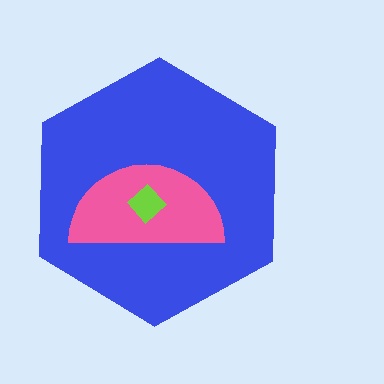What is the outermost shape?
The blue hexagon.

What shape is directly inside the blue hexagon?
The pink semicircle.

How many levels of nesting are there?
3.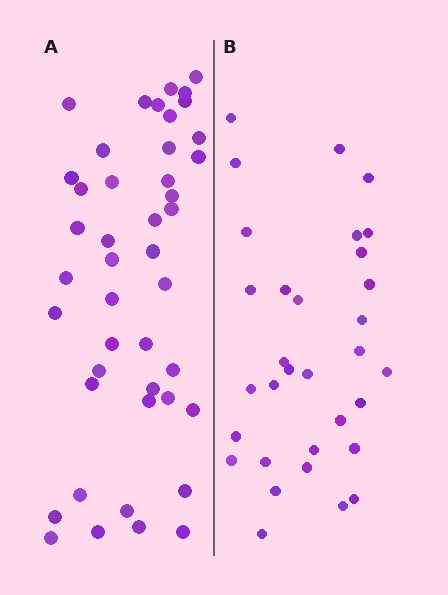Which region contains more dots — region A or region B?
Region A (the left region) has more dots.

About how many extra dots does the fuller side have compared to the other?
Region A has roughly 12 or so more dots than region B.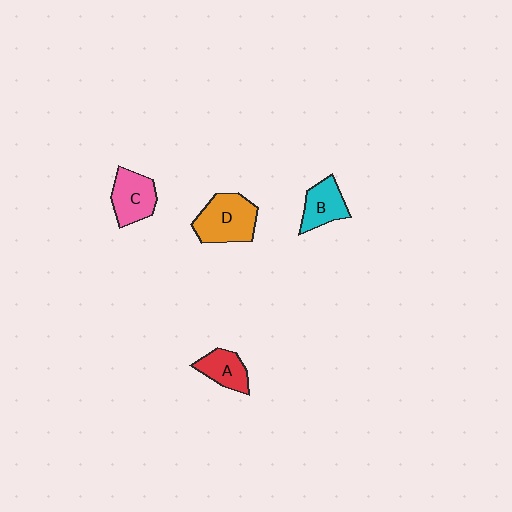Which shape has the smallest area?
Shape A (red).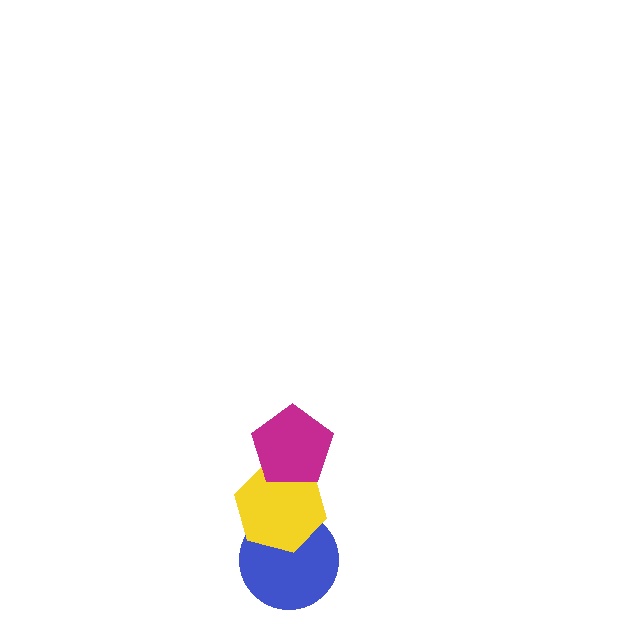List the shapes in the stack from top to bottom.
From top to bottom: the magenta pentagon, the yellow hexagon, the blue circle.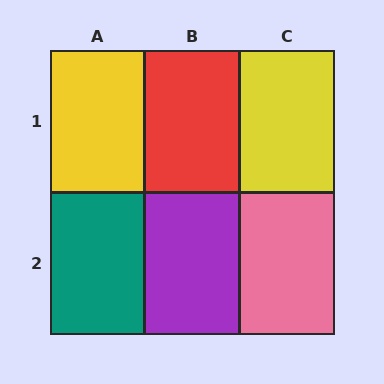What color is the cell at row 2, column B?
Purple.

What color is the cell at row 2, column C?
Pink.